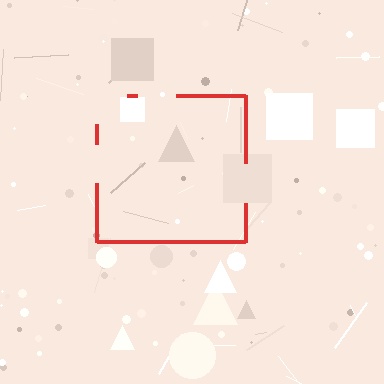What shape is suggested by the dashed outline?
The dashed outline suggests a square.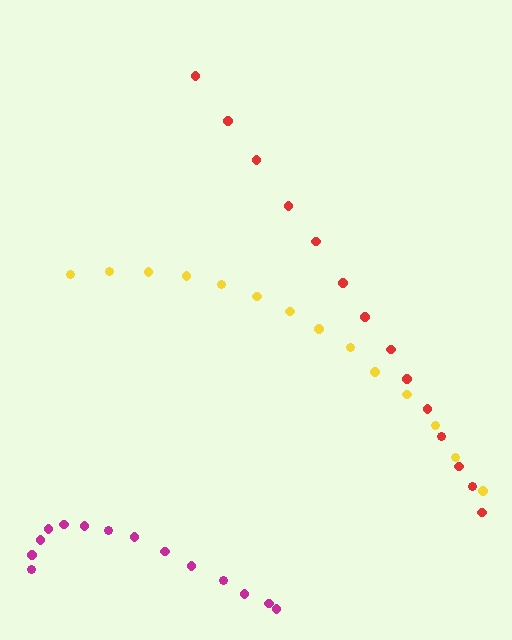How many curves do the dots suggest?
There are 3 distinct paths.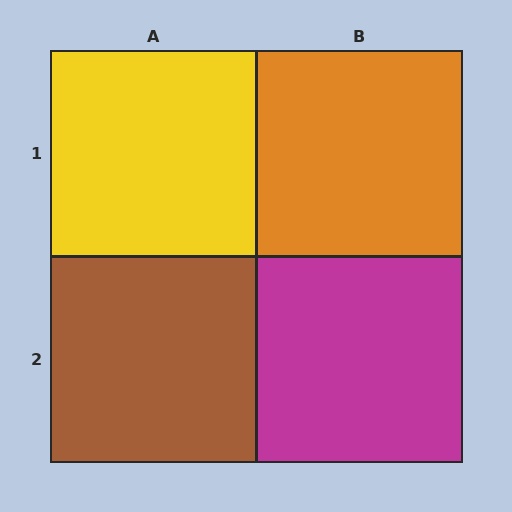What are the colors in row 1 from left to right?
Yellow, orange.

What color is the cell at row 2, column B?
Magenta.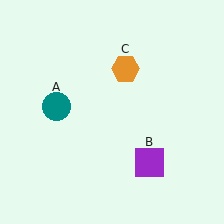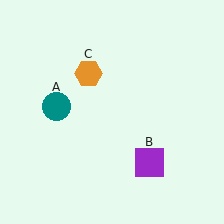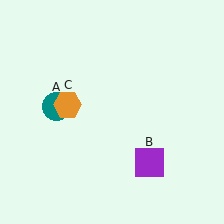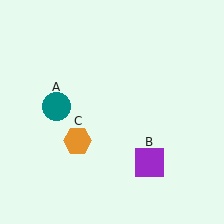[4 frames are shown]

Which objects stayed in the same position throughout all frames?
Teal circle (object A) and purple square (object B) remained stationary.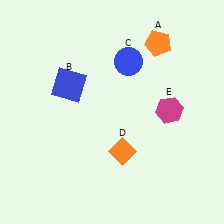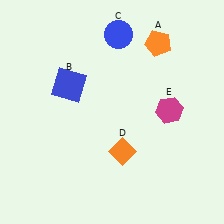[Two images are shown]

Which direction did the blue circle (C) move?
The blue circle (C) moved up.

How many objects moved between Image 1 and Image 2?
1 object moved between the two images.